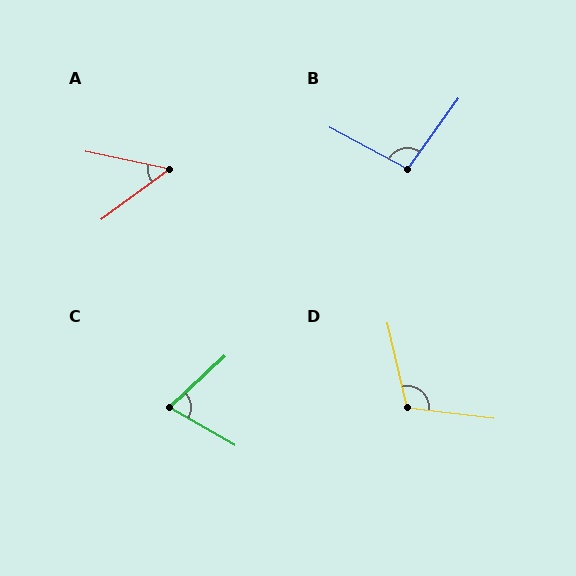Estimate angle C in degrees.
Approximately 72 degrees.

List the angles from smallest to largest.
A (48°), C (72°), B (98°), D (110°).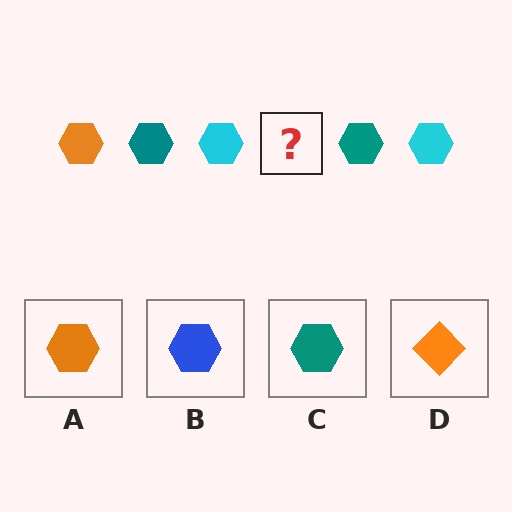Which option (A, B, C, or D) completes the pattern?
A.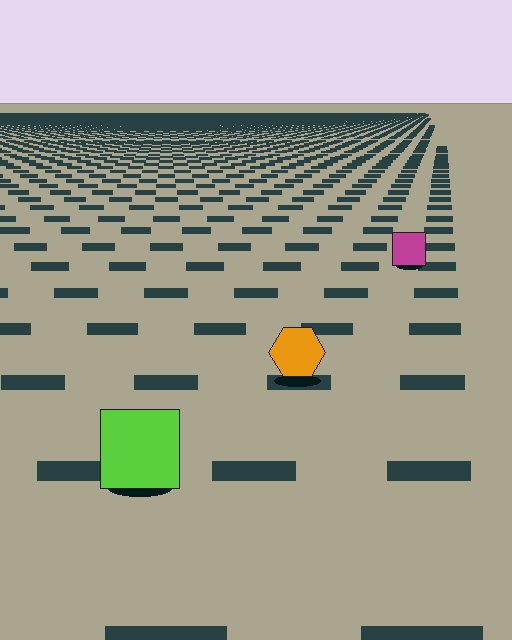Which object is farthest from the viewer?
The magenta square is farthest from the viewer. It appears smaller and the ground texture around it is denser.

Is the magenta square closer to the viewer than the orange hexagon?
No. The orange hexagon is closer — you can tell from the texture gradient: the ground texture is coarser near it.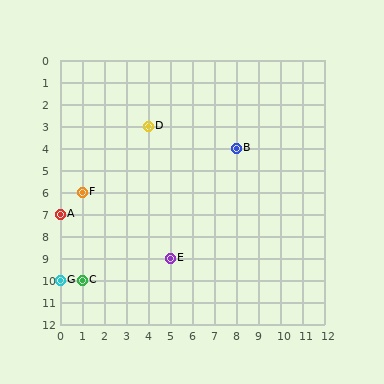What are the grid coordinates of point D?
Point D is at grid coordinates (4, 3).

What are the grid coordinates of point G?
Point G is at grid coordinates (0, 10).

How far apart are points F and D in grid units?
Points F and D are 3 columns and 3 rows apart (about 4.2 grid units diagonally).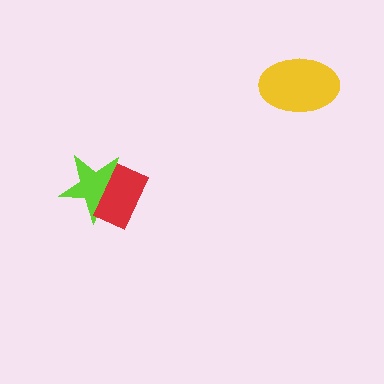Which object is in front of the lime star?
The red rectangle is in front of the lime star.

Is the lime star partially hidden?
Yes, it is partially covered by another shape.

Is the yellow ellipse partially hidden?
No, no other shape covers it.